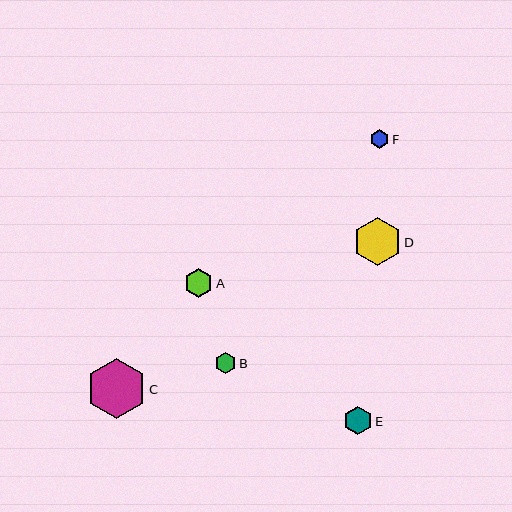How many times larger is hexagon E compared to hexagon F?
Hexagon E is approximately 1.5 times the size of hexagon F.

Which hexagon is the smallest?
Hexagon F is the smallest with a size of approximately 19 pixels.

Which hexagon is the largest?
Hexagon C is the largest with a size of approximately 60 pixels.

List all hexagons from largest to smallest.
From largest to smallest: C, D, A, E, B, F.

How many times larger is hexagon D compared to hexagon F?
Hexagon D is approximately 2.6 times the size of hexagon F.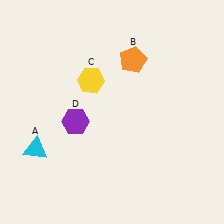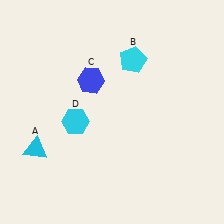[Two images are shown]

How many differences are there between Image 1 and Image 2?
There are 3 differences between the two images.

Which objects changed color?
B changed from orange to cyan. C changed from yellow to blue. D changed from purple to cyan.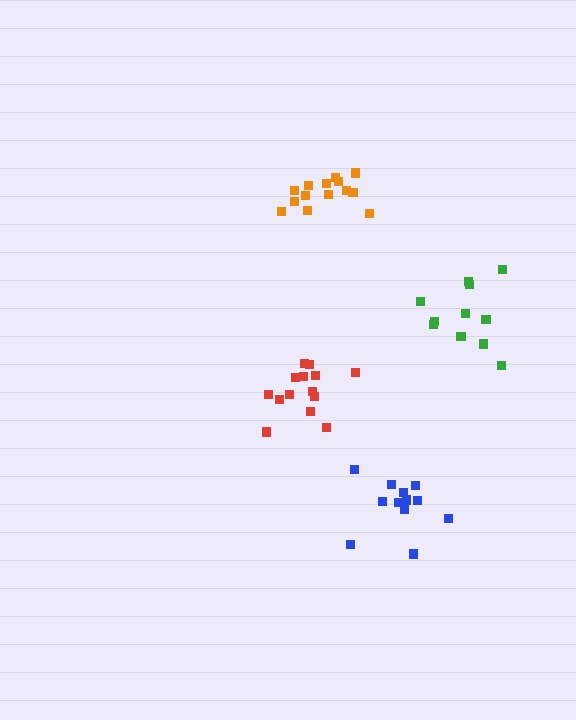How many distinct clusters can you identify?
There are 4 distinct clusters.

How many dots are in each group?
Group 1: 15 dots, Group 2: 14 dots, Group 3: 12 dots, Group 4: 11 dots (52 total).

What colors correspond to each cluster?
The clusters are colored: orange, red, blue, green.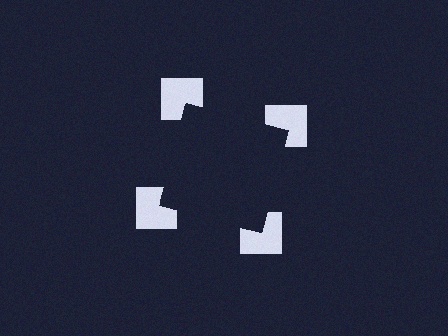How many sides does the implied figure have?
4 sides.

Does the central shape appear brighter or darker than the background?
It typically appears slightly darker than the background, even though no actual brightness change is drawn.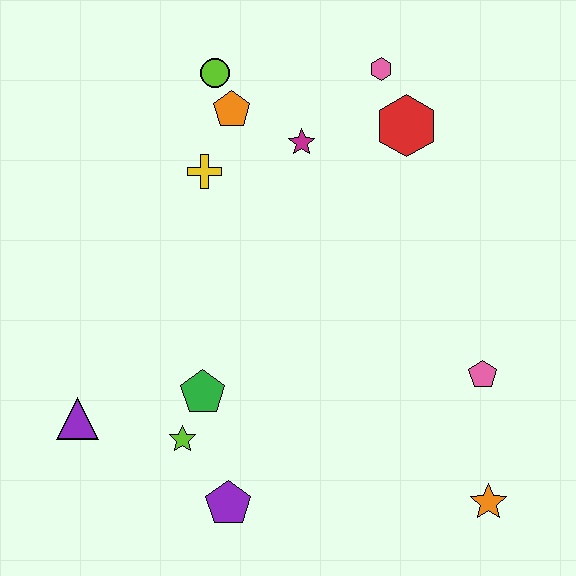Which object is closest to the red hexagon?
The pink hexagon is closest to the red hexagon.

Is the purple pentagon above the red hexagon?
No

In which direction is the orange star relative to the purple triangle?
The orange star is to the right of the purple triangle.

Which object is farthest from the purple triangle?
The pink hexagon is farthest from the purple triangle.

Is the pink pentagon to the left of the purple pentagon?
No